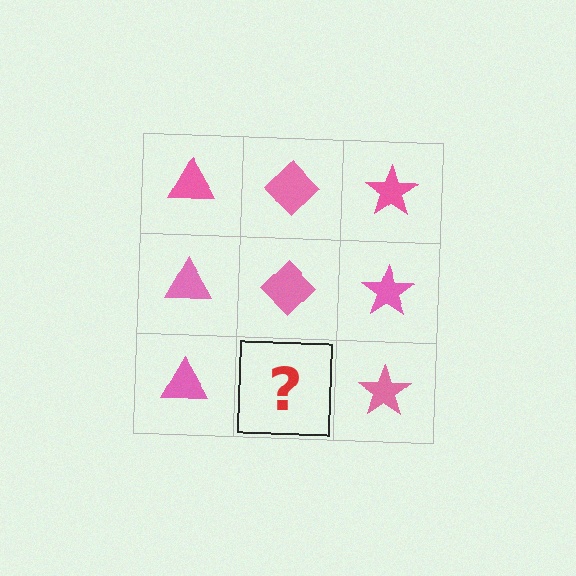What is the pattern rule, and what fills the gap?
The rule is that each column has a consistent shape. The gap should be filled with a pink diamond.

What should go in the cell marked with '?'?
The missing cell should contain a pink diamond.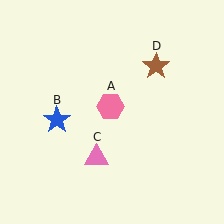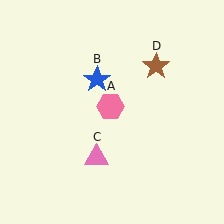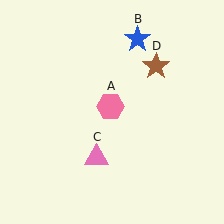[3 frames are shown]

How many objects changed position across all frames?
1 object changed position: blue star (object B).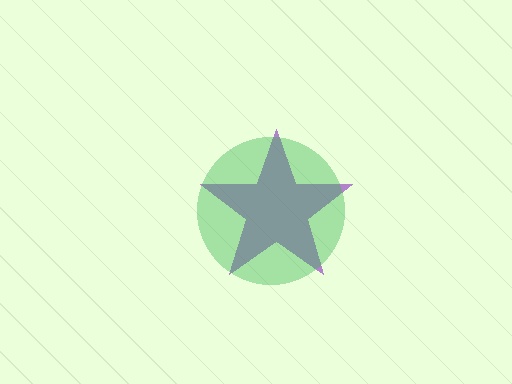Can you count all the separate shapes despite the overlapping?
Yes, there are 2 separate shapes.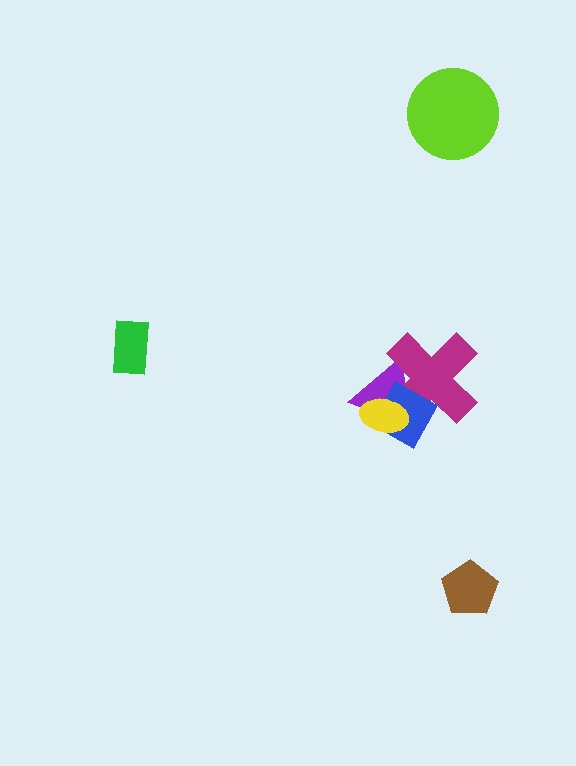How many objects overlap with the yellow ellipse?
3 objects overlap with the yellow ellipse.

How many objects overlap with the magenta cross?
3 objects overlap with the magenta cross.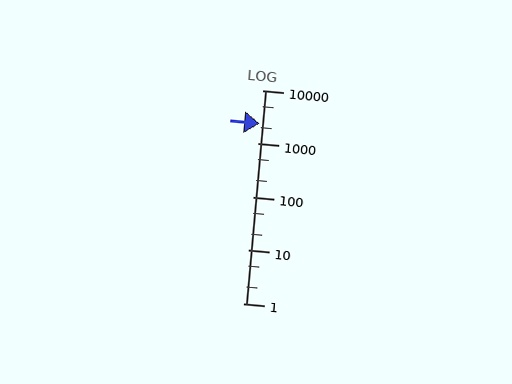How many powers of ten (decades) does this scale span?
The scale spans 4 decades, from 1 to 10000.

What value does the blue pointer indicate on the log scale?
The pointer indicates approximately 2400.